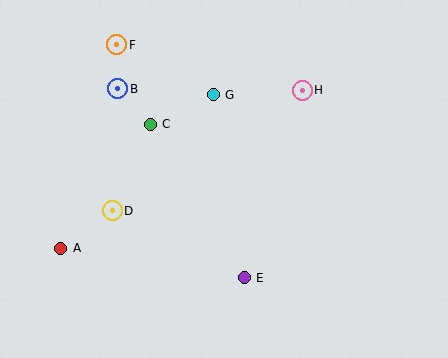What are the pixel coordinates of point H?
Point H is at (302, 90).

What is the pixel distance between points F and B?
The distance between F and B is 44 pixels.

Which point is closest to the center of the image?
Point G at (213, 95) is closest to the center.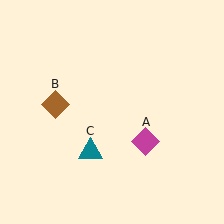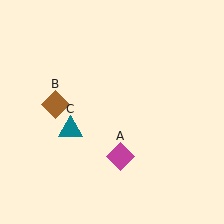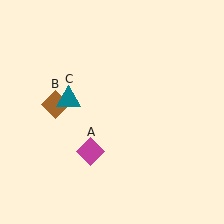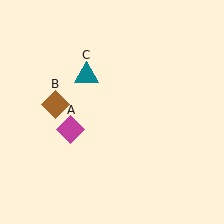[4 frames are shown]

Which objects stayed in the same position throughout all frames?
Brown diamond (object B) remained stationary.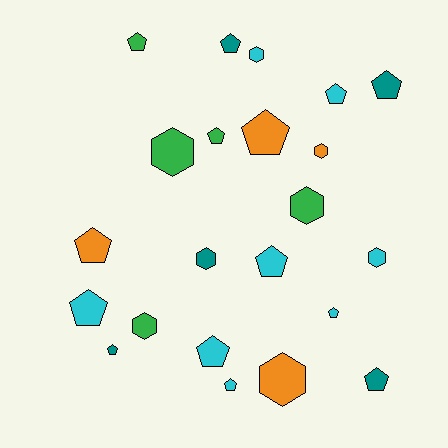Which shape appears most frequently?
Pentagon, with 14 objects.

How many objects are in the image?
There are 22 objects.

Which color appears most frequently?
Cyan, with 8 objects.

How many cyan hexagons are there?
There are 2 cyan hexagons.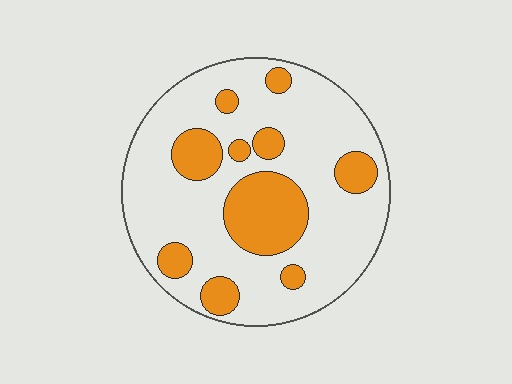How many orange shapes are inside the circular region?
10.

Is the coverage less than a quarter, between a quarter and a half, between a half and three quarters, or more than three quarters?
Between a quarter and a half.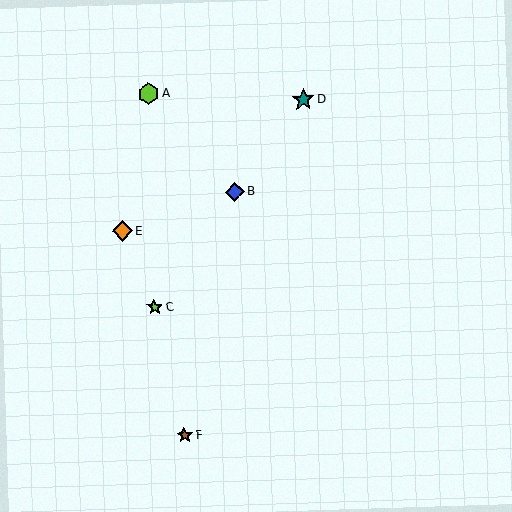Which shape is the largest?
The teal star (labeled D) is the largest.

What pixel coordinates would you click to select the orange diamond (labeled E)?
Click at (122, 231) to select the orange diamond E.